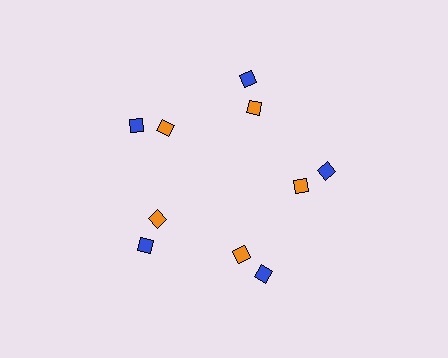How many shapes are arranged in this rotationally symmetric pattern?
There are 10 shapes, arranged in 5 groups of 2.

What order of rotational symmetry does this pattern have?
This pattern has 5-fold rotational symmetry.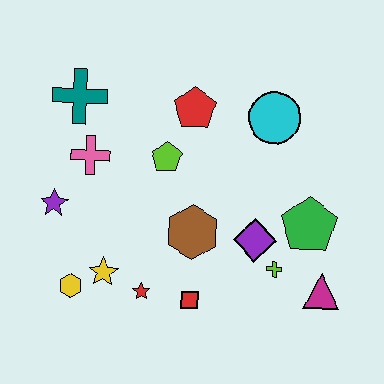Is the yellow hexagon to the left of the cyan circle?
Yes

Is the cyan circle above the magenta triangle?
Yes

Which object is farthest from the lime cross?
The teal cross is farthest from the lime cross.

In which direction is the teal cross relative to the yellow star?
The teal cross is above the yellow star.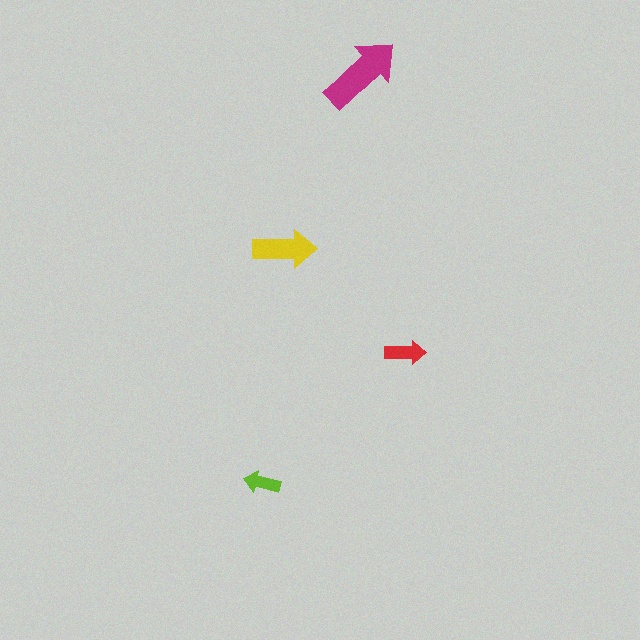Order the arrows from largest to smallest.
the magenta one, the yellow one, the red one, the lime one.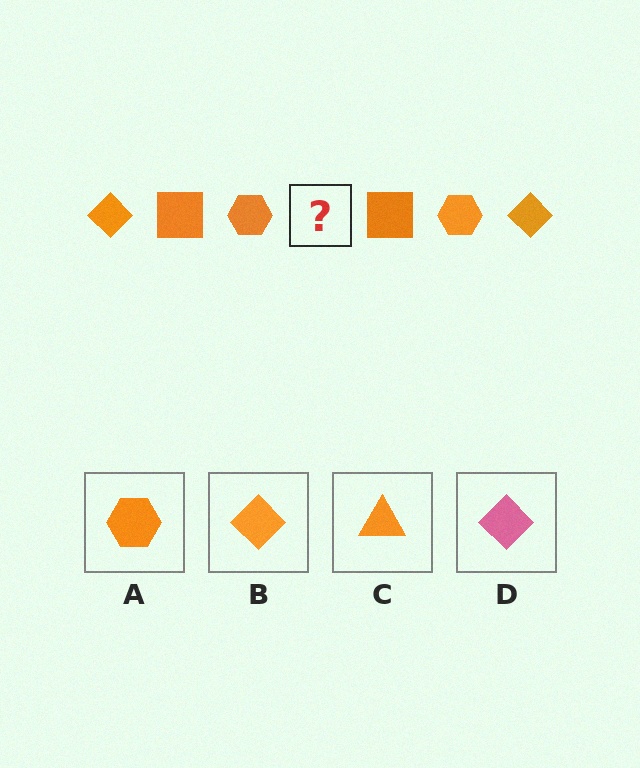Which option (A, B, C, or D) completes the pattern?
B.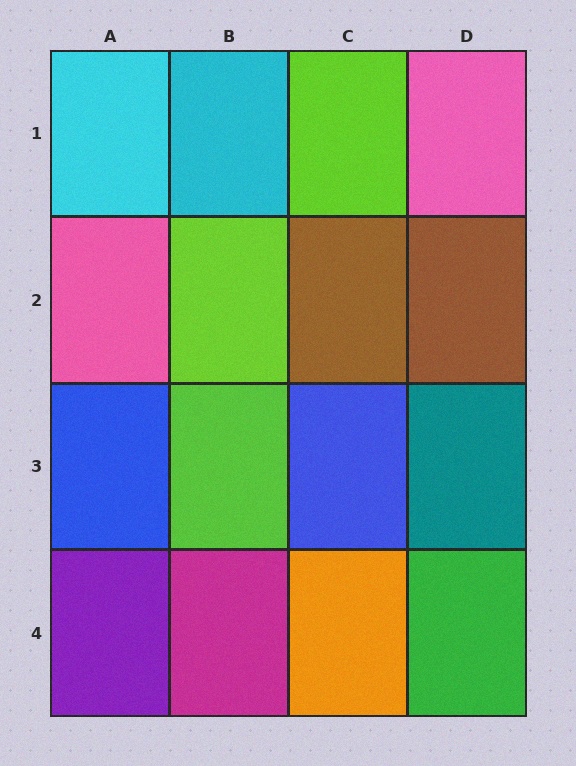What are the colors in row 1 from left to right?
Cyan, cyan, lime, pink.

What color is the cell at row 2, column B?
Lime.